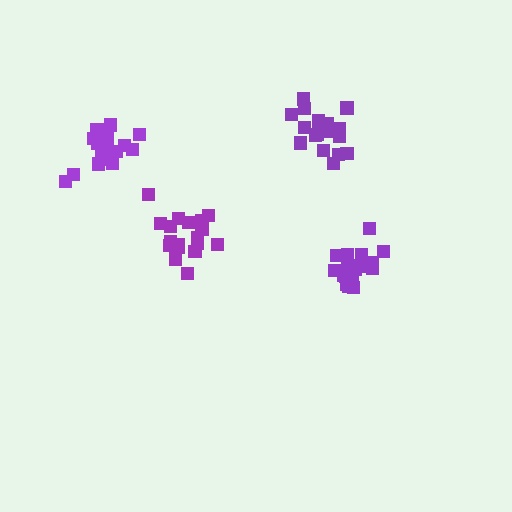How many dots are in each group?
Group 1: 18 dots, Group 2: 19 dots, Group 3: 19 dots, Group 4: 19 dots (75 total).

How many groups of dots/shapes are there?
There are 4 groups.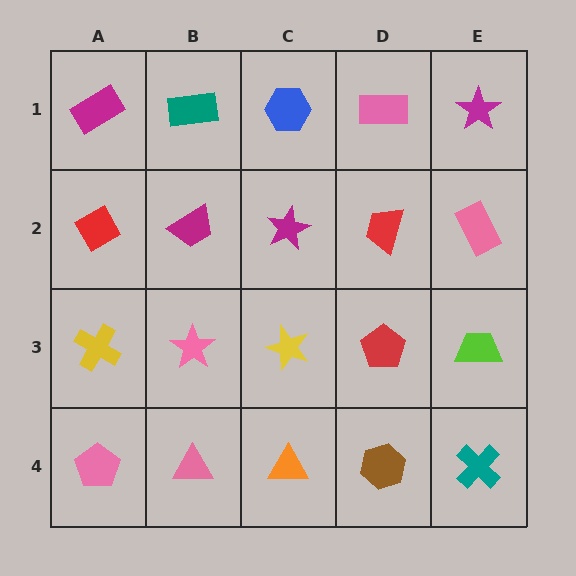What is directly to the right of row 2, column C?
A red trapezoid.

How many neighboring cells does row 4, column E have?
2.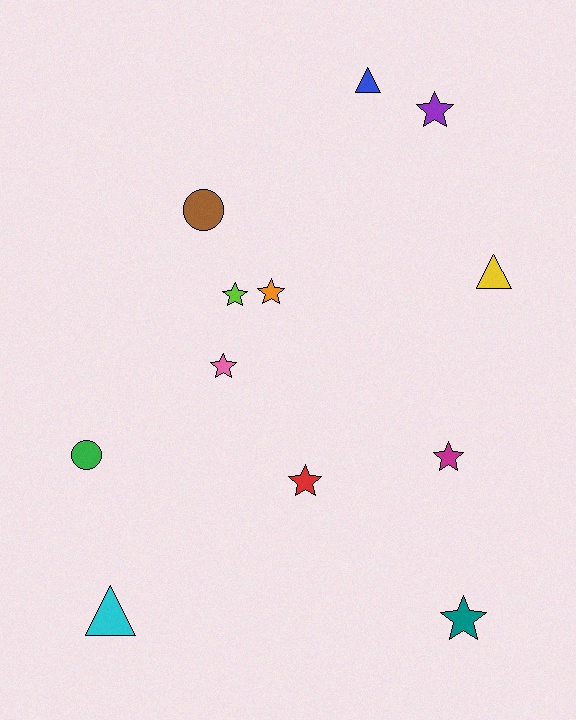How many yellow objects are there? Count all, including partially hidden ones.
There is 1 yellow object.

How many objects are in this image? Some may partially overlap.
There are 12 objects.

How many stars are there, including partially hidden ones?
There are 7 stars.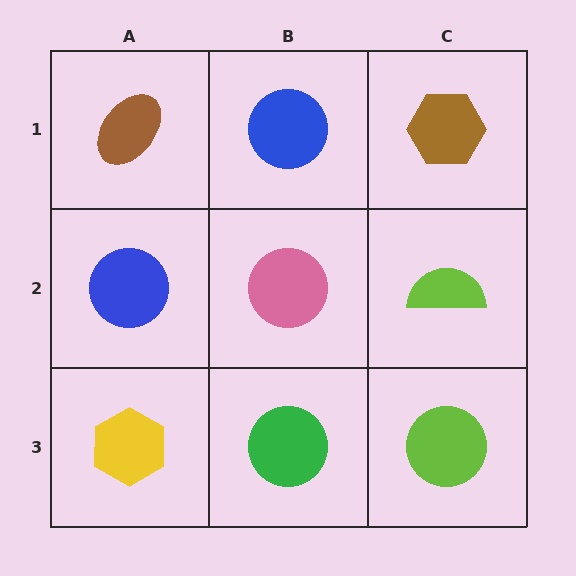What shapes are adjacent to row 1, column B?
A pink circle (row 2, column B), a brown ellipse (row 1, column A), a brown hexagon (row 1, column C).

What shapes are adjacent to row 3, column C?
A lime semicircle (row 2, column C), a green circle (row 3, column B).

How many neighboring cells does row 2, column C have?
3.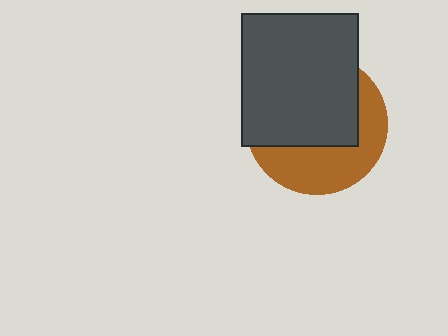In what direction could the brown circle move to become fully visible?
The brown circle could move down. That would shift it out from behind the dark gray rectangle entirely.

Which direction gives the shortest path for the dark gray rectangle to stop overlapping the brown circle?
Moving up gives the shortest separation.